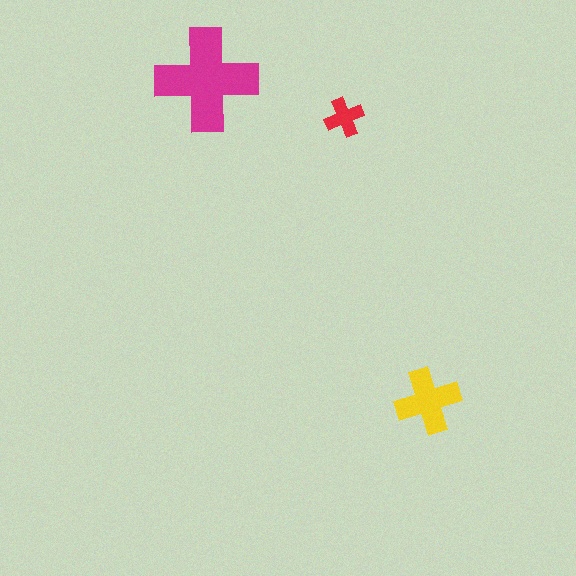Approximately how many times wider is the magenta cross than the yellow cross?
About 1.5 times wider.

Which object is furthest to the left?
The magenta cross is leftmost.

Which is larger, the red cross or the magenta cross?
The magenta one.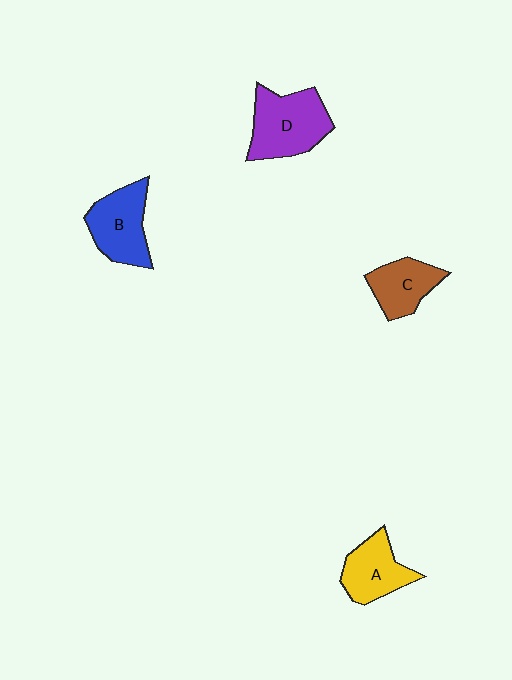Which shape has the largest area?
Shape D (purple).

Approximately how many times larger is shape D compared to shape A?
Approximately 1.4 times.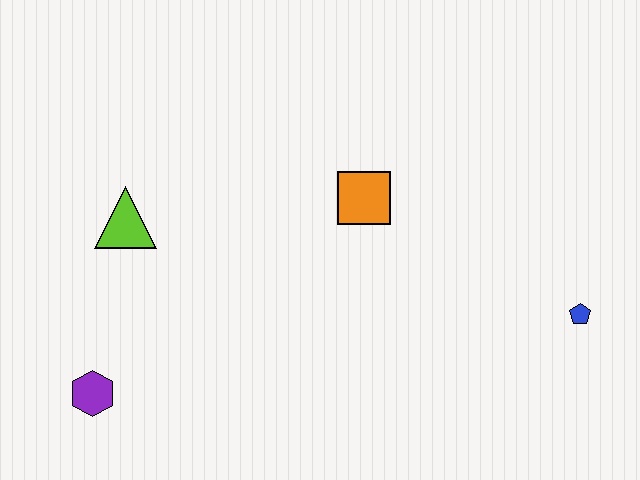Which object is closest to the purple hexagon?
The lime triangle is closest to the purple hexagon.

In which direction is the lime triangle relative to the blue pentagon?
The lime triangle is to the left of the blue pentagon.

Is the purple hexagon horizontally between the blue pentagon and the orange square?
No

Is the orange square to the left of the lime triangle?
No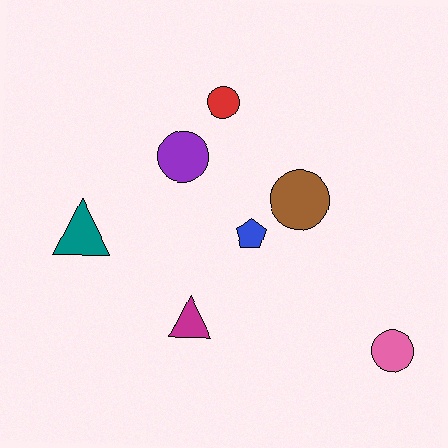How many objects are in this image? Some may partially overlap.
There are 7 objects.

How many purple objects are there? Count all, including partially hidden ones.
There is 1 purple object.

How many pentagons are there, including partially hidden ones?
There is 1 pentagon.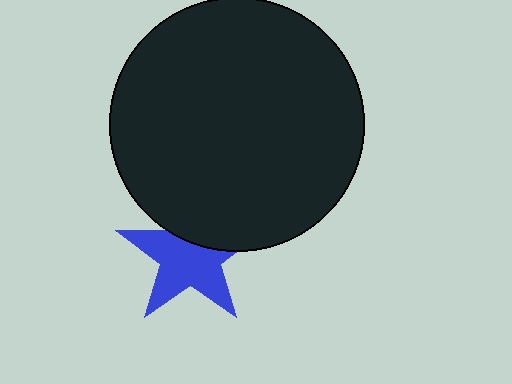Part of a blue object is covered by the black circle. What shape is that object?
It is a star.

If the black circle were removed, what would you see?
You would see the complete blue star.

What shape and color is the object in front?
The object in front is a black circle.